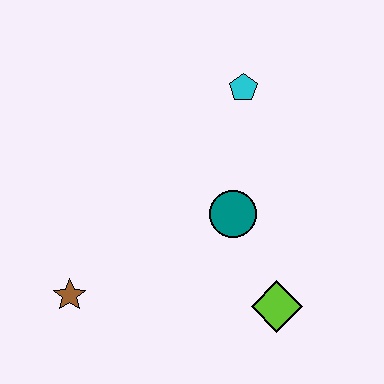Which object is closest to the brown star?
The teal circle is closest to the brown star.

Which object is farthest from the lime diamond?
The cyan pentagon is farthest from the lime diamond.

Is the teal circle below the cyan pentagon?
Yes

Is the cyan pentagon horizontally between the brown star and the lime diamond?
Yes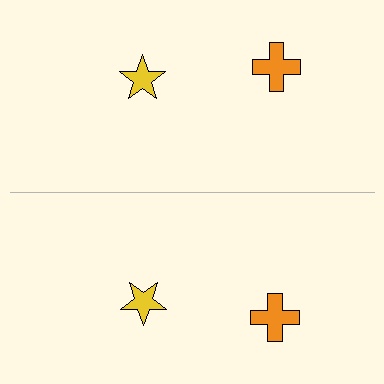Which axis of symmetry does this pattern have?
The pattern has a horizontal axis of symmetry running through the center of the image.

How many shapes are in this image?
There are 4 shapes in this image.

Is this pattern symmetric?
Yes, this pattern has bilateral (reflection) symmetry.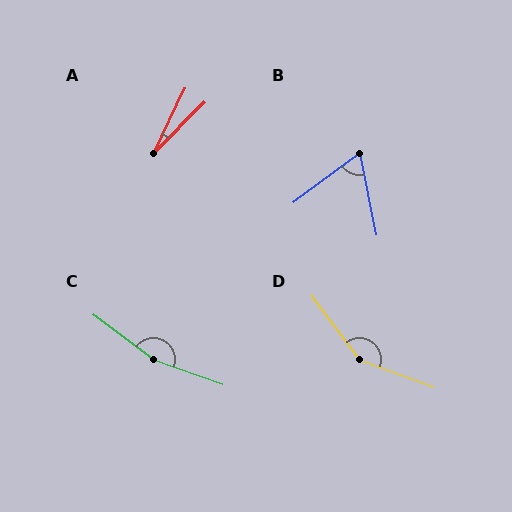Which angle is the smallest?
A, at approximately 20 degrees.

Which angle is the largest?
C, at approximately 163 degrees.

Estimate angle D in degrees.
Approximately 147 degrees.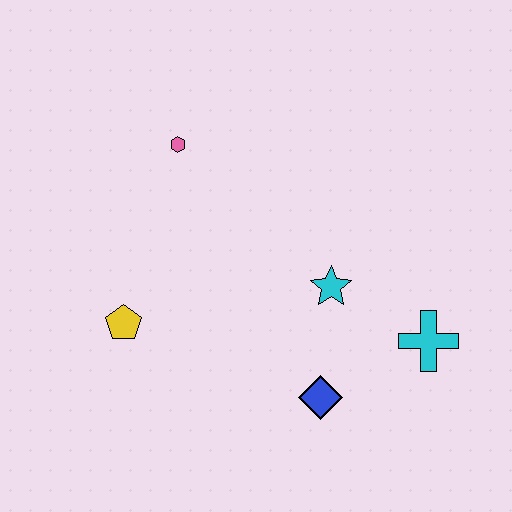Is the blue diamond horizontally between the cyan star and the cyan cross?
No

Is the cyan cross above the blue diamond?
Yes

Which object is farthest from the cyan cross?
The pink hexagon is farthest from the cyan cross.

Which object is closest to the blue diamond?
The cyan star is closest to the blue diamond.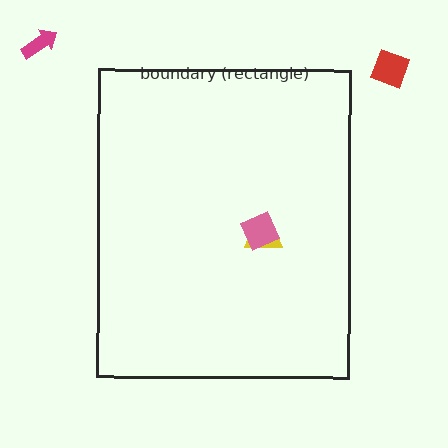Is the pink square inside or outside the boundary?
Inside.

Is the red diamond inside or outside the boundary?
Outside.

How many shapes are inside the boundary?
2 inside, 2 outside.